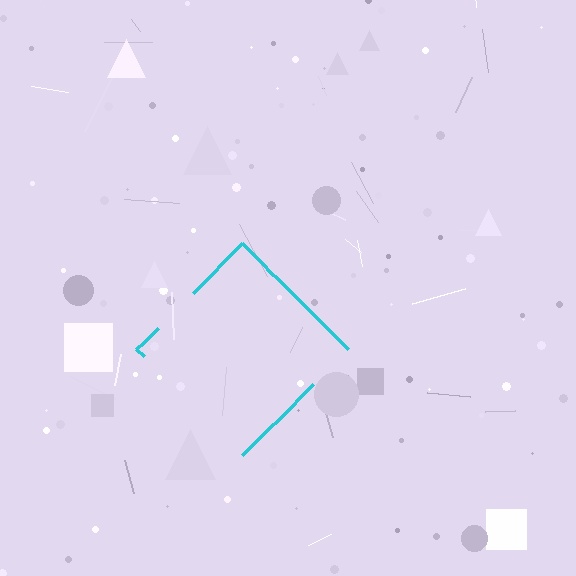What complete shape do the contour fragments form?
The contour fragments form a diamond.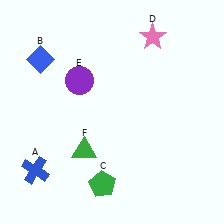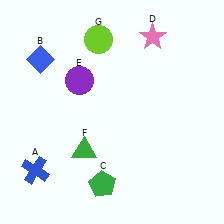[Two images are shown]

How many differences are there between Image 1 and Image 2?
There is 1 difference between the two images.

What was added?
A lime circle (G) was added in Image 2.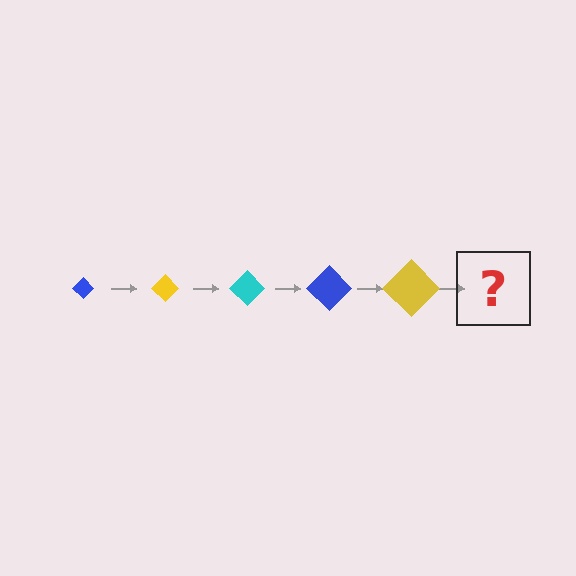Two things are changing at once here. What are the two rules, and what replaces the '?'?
The two rules are that the diamond grows larger each step and the color cycles through blue, yellow, and cyan. The '?' should be a cyan diamond, larger than the previous one.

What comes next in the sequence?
The next element should be a cyan diamond, larger than the previous one.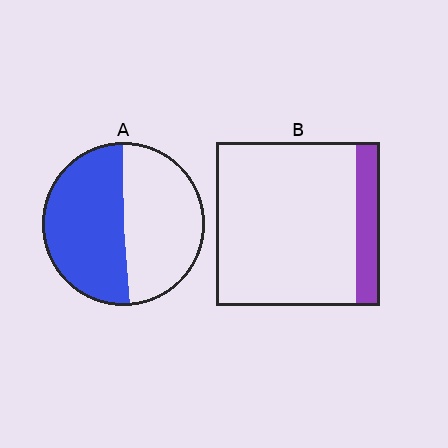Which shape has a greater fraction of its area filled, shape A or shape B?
Shape A.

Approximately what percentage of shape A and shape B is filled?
A is approximately 50% and B is approximately 15%.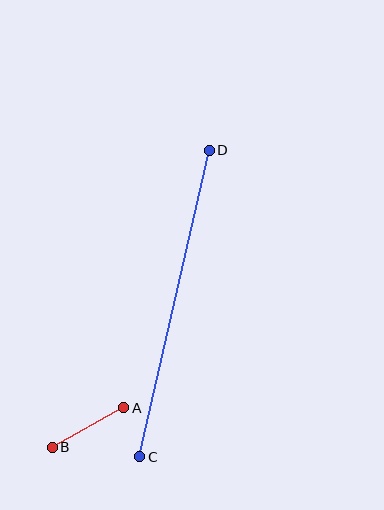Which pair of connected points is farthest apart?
Points C and D are farthest apart.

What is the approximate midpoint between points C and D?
The midpoint is at approximately (175, 303) pixels.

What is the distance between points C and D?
The distance is approximately 314 pixels.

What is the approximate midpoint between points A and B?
The midpoint is at approximately (88, 428) pixels.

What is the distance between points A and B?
The distance is approximately 81 pixels.